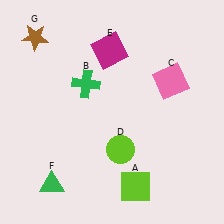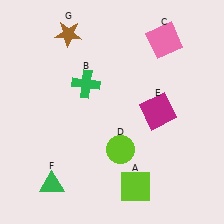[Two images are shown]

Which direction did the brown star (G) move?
The brown star (G) moved right.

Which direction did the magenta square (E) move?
The magenta square (E) moved down.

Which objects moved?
The objects that moved are: the pink square (C), the magenta square (E), the brown star (G).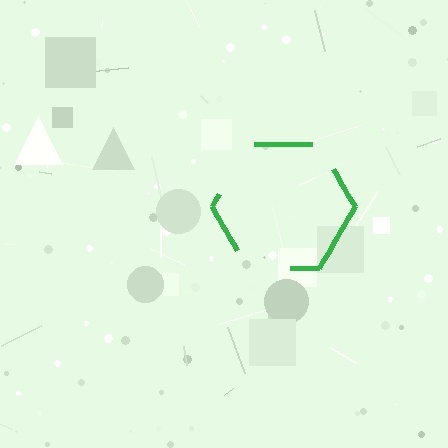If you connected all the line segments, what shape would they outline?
They would outline a hexagon.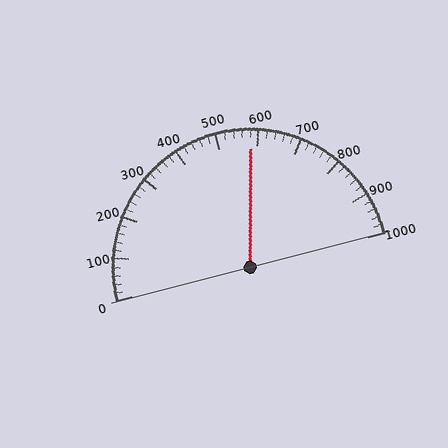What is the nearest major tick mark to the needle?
The nearest major tick mark is 600.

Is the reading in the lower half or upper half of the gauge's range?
The reading is in the upper half of the range (0 to 1000).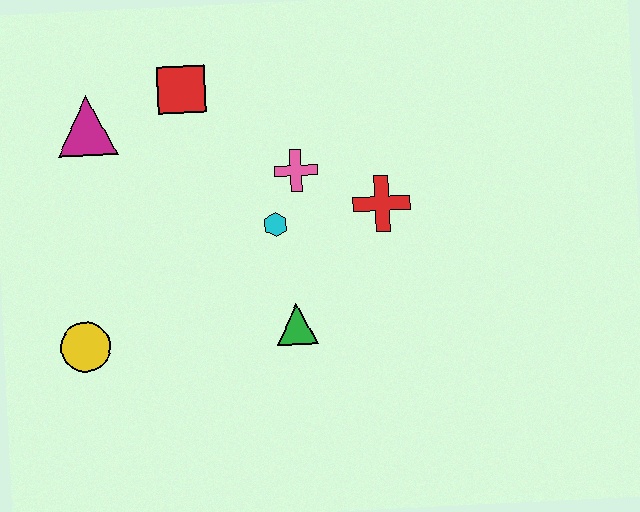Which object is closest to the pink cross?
The cyan hexagon is closest to the pink cross.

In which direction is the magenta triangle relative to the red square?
The magenta triangle is to the left of the red square.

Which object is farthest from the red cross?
The yellow circle is farthest from the red cross.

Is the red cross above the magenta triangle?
No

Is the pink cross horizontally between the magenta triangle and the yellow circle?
No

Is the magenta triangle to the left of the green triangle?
Yes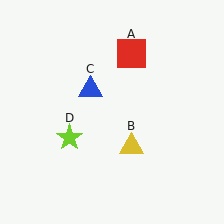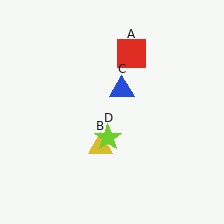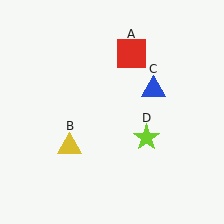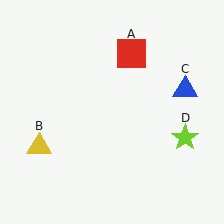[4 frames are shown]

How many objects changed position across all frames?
3 objects changed position: yellow triangle (object B), blue triangle (object C), lime star (object D).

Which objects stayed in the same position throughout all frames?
Red square (object A) remained stationary.